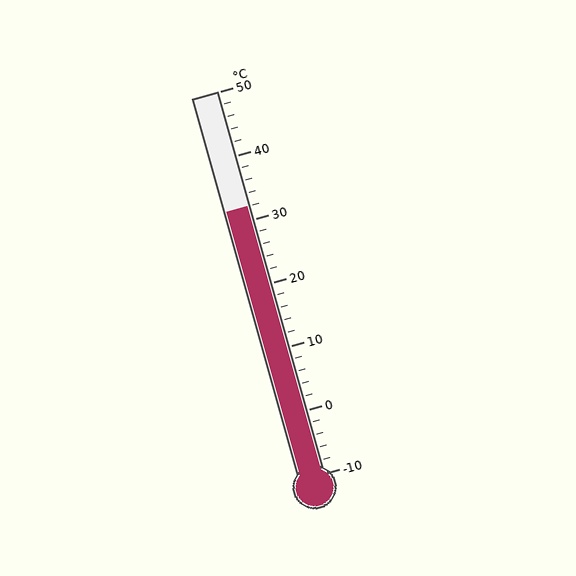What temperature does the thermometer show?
The thermometer shows approximately 32°C.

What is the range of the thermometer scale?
The thermometer scale ranges from -10°C to 50°C.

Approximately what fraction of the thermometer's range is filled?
The thermometer is filled to approximately 70% of its range.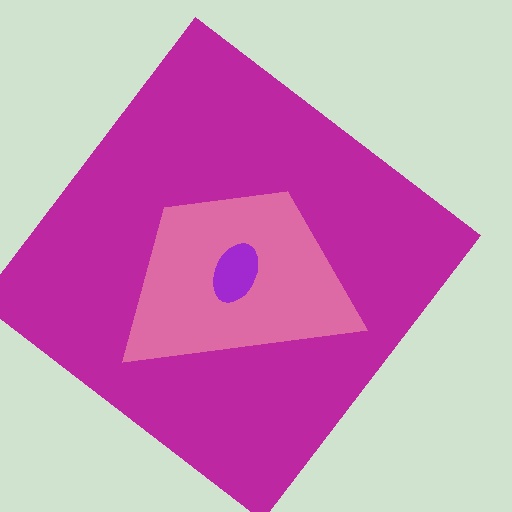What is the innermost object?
The purple ellipse.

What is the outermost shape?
The magenta diamond.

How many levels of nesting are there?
3.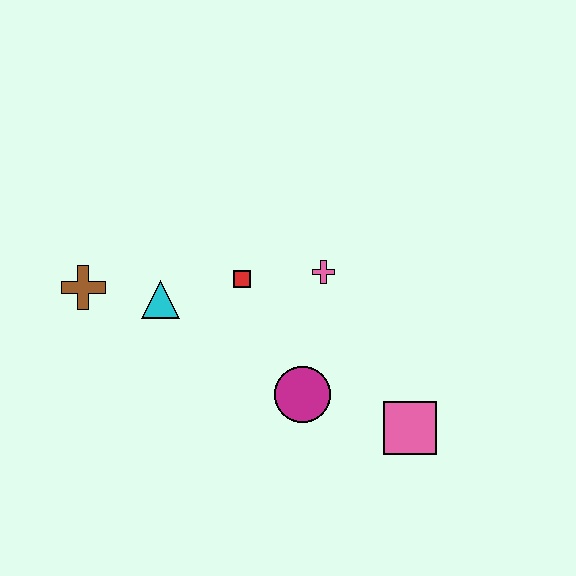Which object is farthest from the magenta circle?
The brown cross is farthest from the magenta circle.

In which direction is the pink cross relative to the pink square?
The pink cross is above the pink square.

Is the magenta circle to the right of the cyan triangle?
Yes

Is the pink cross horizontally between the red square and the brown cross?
No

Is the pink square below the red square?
Yes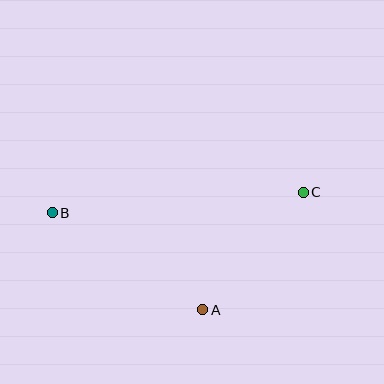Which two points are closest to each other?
Points A and C are closest to each other.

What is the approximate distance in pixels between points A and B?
The distance between A and B is approximately 179 pixels.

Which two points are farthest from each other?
Points B and C are farthest from each other.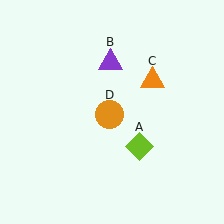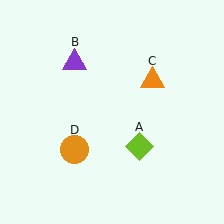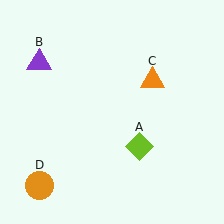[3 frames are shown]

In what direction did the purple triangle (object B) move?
The purple triangle (object B) moved left.